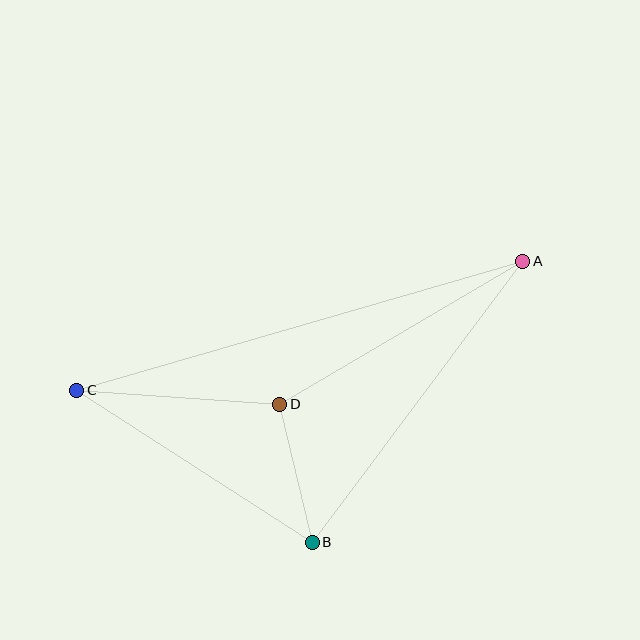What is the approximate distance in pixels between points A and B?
The distance between A and B is approximately 351 pixels.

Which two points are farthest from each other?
Points A and C are farthest from each other.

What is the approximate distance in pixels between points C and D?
The distance between C and D is approximately 204 pixels.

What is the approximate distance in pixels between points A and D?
The distance between A and D is approximately 282 pixels.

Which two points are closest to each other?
Points B and D are closest to each other.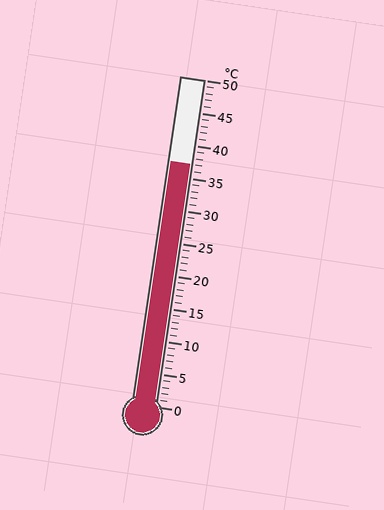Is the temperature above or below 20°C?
The temperature is above 20°C.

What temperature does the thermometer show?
The thermometer shows approximately 37°C.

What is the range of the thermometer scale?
The thermometer scale ranges from 0°C to 50°C.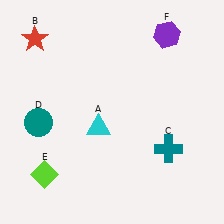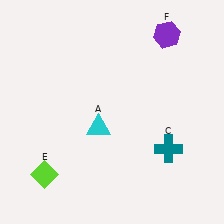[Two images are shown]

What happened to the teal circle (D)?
The teal circle (D) was removed in Image 2. It was in the bottom-left area of Image 1.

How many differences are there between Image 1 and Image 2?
There are 2 differences between the two images.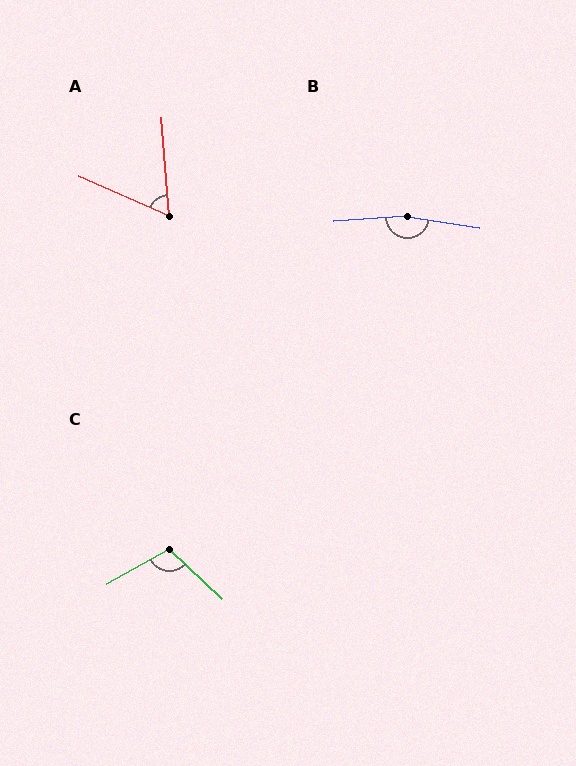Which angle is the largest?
B, at approximately 168 degrees.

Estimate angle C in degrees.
Approximately 107 degrees.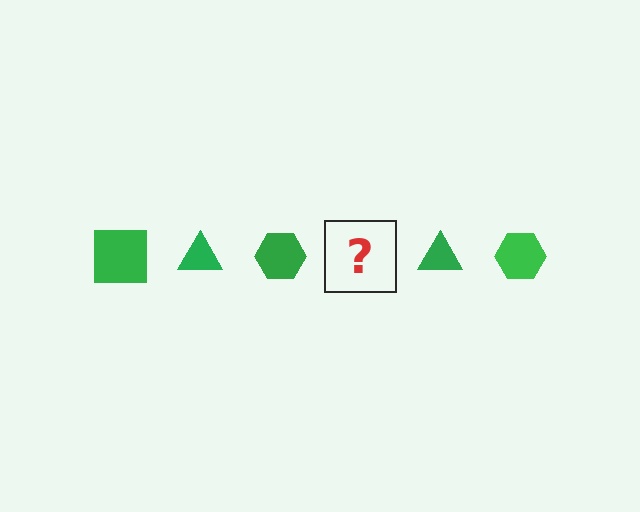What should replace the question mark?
The question mark should be replaced with a green square.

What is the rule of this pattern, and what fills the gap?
The rule is that the pattern cycles through square, triangle, hexagon shapes in green. The gap should be filled with a green square.